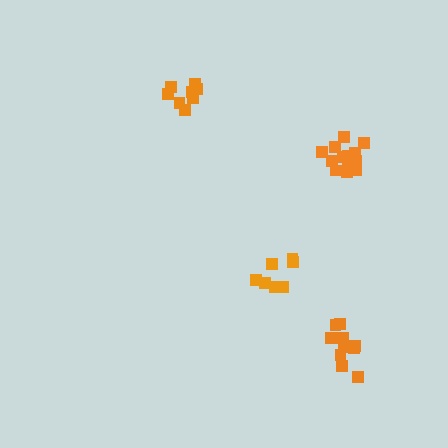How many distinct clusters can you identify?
There are 4 distinct clusters.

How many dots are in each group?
Group 1: 7 dots, Group 2: 10 dots, Group 3: 9 dots, Group 4: 13 dots (39 total).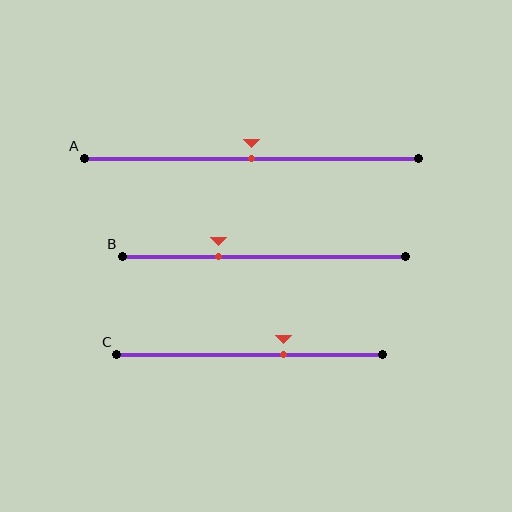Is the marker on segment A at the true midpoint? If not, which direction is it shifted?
Yes, the marker on segment A is at the true midpoint.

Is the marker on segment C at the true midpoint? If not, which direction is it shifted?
No, the marker on segment C is shifted to the right by about 13% of the segment length.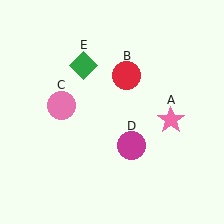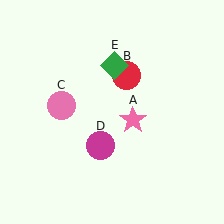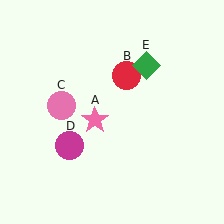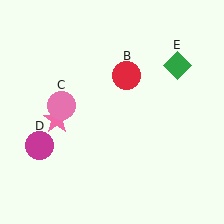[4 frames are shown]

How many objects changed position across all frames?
3 objects changed position: pink star (object A), magenta circle (object D), green diamond (object E).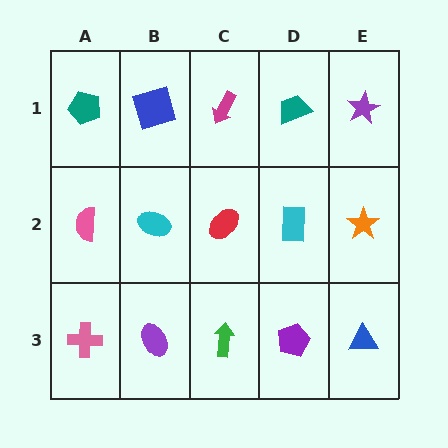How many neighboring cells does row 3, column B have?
3.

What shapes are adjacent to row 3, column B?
A cyan ellipse (row 2, column B), a pink cross (row 3, column A), a green arrow (row 3, column C).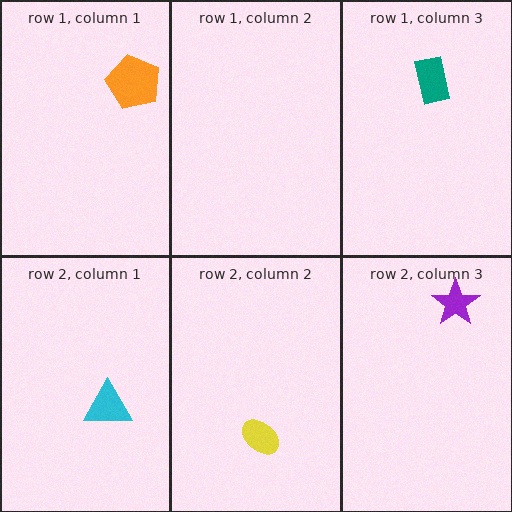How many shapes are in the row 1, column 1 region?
1.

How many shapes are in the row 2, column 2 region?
1.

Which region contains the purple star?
The row 2, column 3 region.